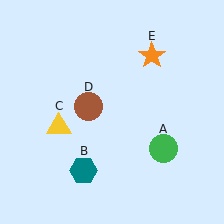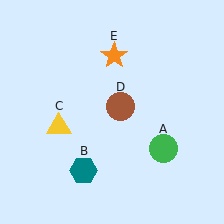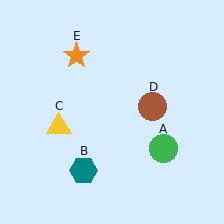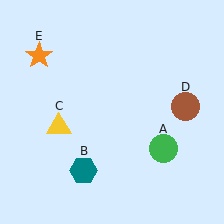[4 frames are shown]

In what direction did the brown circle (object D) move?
The brown circle (object D) moved right.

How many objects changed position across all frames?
2 objects changed position: brown circle (object D), orange star (object E).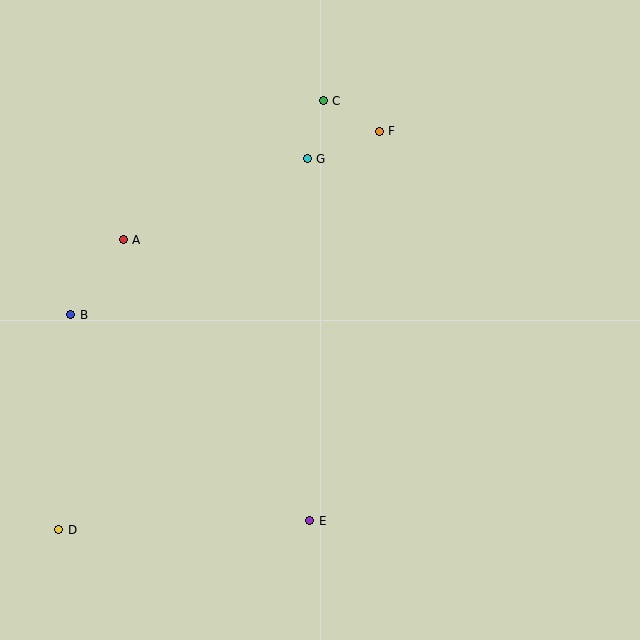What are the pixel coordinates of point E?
Point E is at (310, 521).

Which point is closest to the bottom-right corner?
Point E is closest to the bottom-right corner.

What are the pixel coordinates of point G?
Point G is at (307, 159).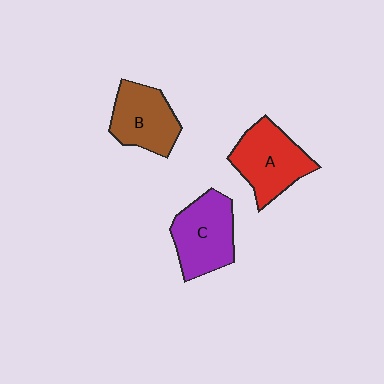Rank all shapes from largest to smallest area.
From largest to smallest: A (red), C (purple), B (brown).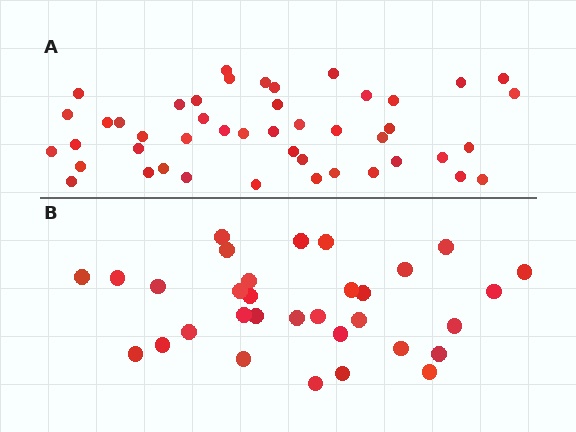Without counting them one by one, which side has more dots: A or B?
Region A (the top region) has more dots.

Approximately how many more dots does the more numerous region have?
Region A has approximately 15 more dots than region B.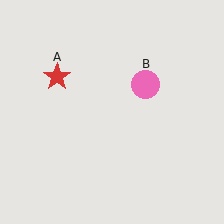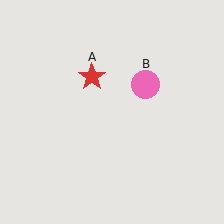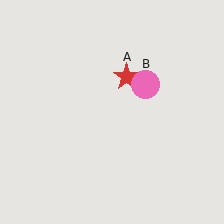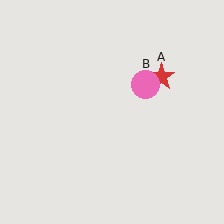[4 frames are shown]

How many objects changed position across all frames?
1 object changed position: red star (object A).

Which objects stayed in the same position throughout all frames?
Pink circle (object B) remained stationary.